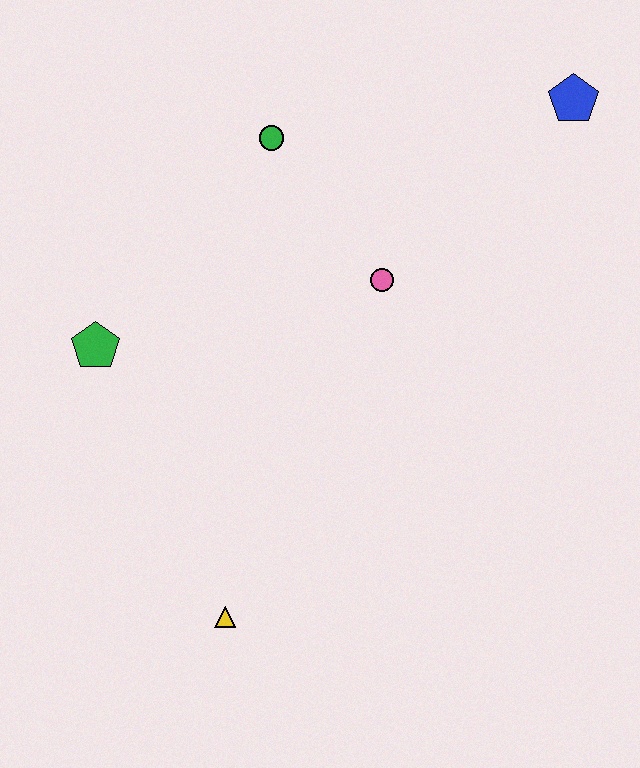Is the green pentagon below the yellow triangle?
No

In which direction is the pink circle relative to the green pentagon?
The pink circle is to the right of the green pentagon.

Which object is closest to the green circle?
The pink circle is closest to the green circle.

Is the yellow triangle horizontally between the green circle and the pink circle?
No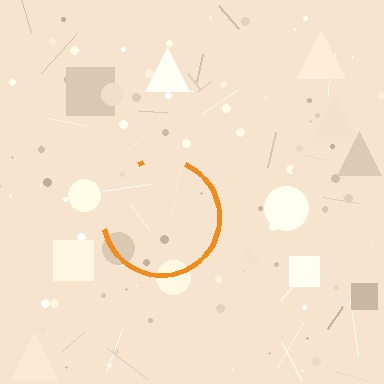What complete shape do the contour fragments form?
The contour fragments form a circle.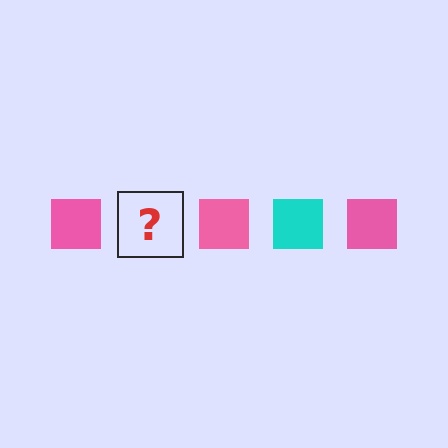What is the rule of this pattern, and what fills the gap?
The rule is that the pattern cycles through pink, cyan squares. The gap should be filled with a cyan square.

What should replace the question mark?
The question mark should be replaced with a cyan square.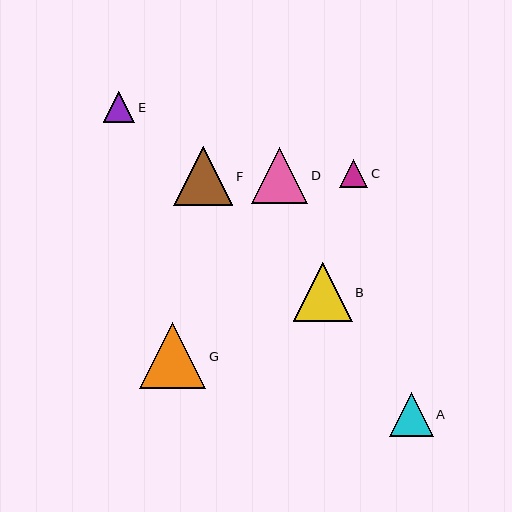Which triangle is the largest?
Triangle G is the largest with a size of approximately 66 pixels.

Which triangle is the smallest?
Triangle C is the smallest with a size of approximately 28 pixels.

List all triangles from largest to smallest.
From largest to smallest: G, F, B, D, A, E, C.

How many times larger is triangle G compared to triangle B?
Triangle G is approximately 1.1 times the size of triangle B.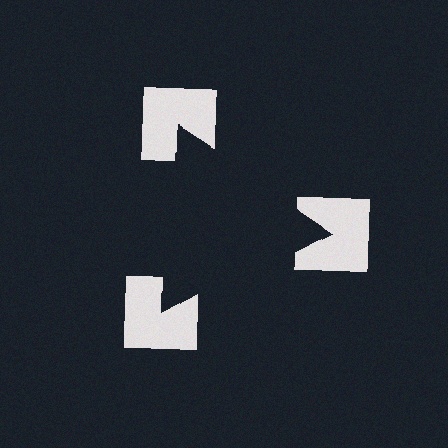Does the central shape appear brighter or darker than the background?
It typically appears slightly darker than the background, even though no actual brightness change is drawn.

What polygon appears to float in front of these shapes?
An illusory triangle — its edges are inferred from the aligned wedge cuts in the notched squares, not physically drawn.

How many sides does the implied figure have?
3 sides.